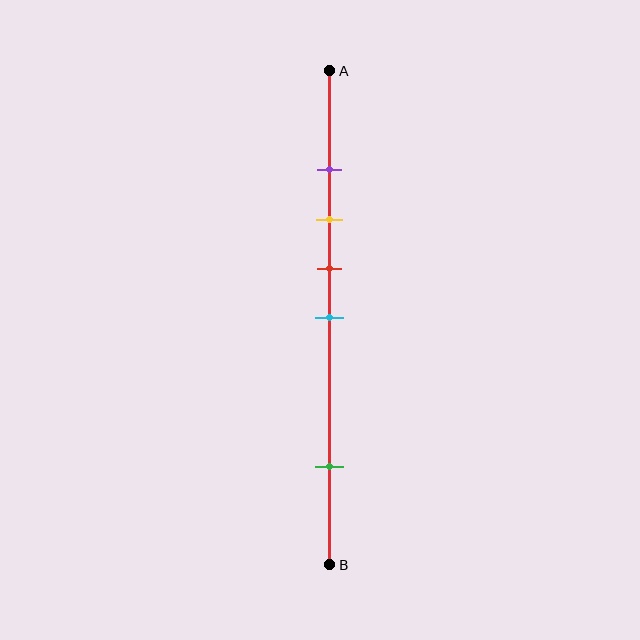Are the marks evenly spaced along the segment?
No, the marks are not evenly spaced.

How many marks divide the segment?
There are 5 marks dividing the segment.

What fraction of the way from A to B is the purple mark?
The purple mark is approximately 20% (0.2) of the way from A to B.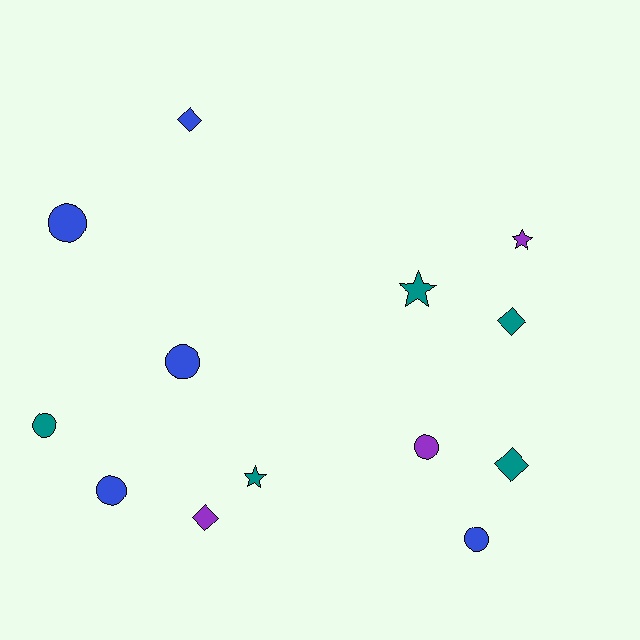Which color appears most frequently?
Blue, with 5 objects.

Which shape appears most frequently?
Circle, with 6 objects.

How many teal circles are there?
There is 1 teal circle.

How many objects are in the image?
There are 13 objects.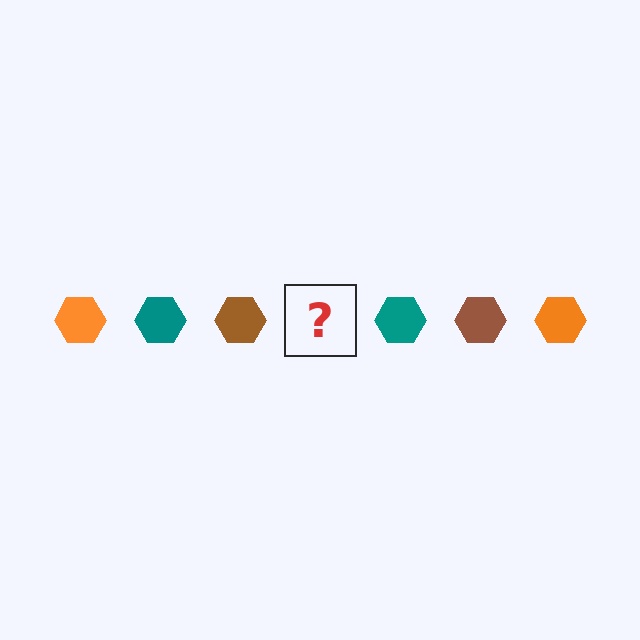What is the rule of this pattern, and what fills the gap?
The rule is that the pattern cycles through orange, teal, brown hexagons. The gap should be filled with an orange hexagon.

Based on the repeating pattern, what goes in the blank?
The blank should be an orange hexagon.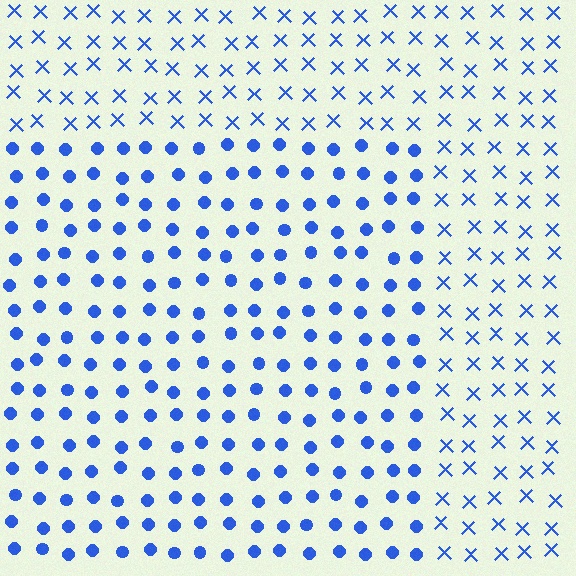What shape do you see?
I see a rectangle.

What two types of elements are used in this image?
The image uses circles inside the rectangle region and X marks outside it.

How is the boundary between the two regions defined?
The boundary is defined by a change in element shape: circles inside vs. X marks outside. All elements share the same color and spacing.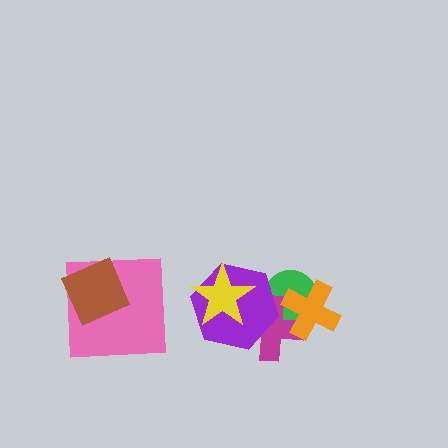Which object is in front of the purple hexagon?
The yellow star is in front of the purple hexagon.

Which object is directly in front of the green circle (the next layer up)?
The magenta cross is directly in front of the green circle.